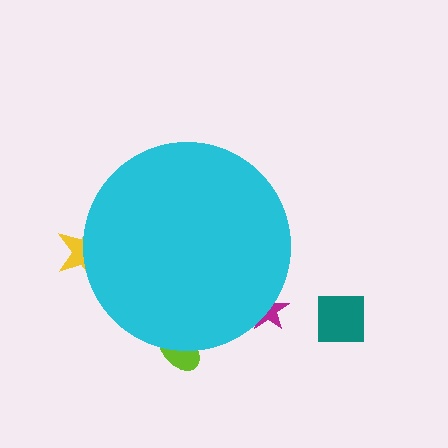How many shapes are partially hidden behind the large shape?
3 shapes are partially hidden.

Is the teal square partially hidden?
No, the teal square is fully visible.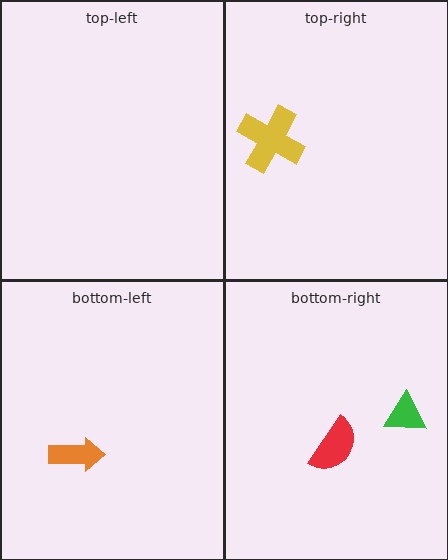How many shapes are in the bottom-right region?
2.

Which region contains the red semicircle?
The bottom-right region.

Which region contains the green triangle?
The bottom-right region.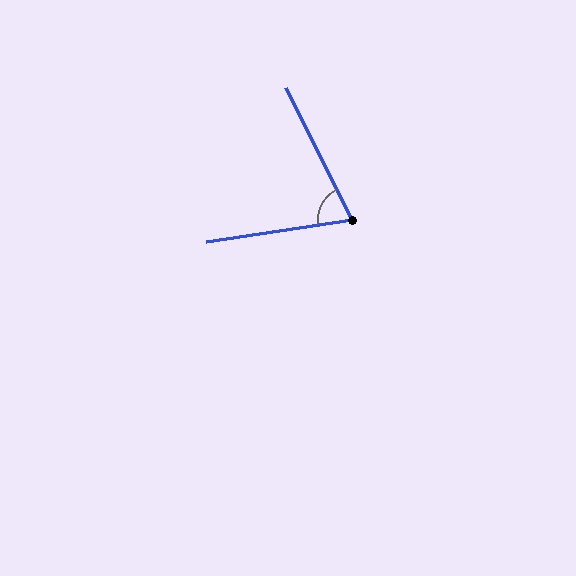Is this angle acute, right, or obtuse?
It is acute.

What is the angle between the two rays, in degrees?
Approximately 72 degrees.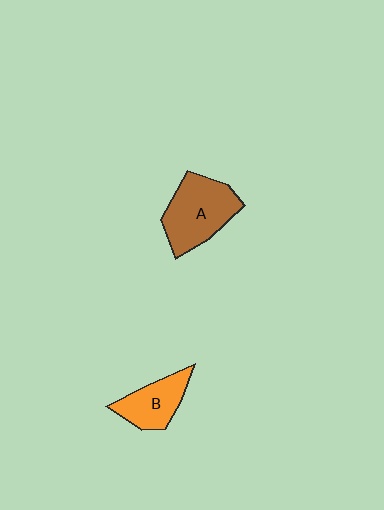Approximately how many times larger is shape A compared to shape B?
Approximately 1.5 times.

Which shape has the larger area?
Shape A (brown).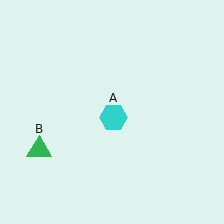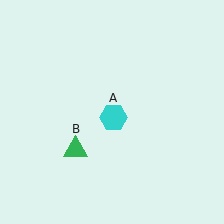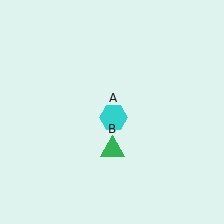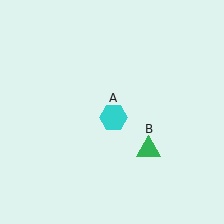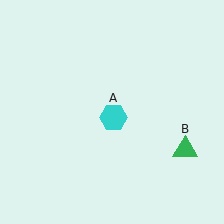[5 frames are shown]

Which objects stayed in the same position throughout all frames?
Cyan hexagon (object A) remained stationary.